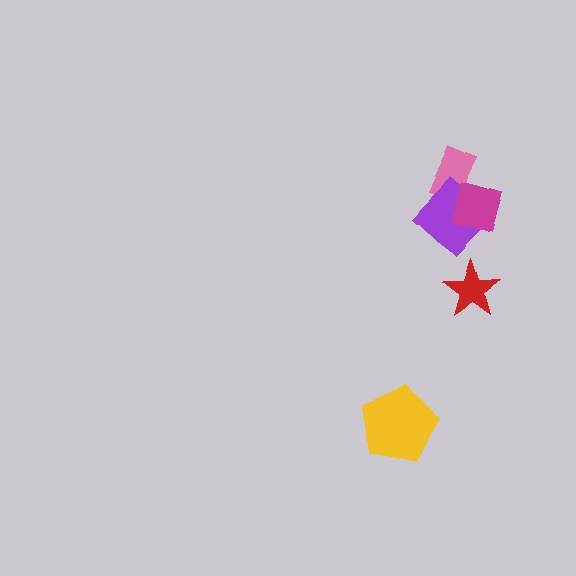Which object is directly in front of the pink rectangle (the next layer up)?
The purple diamond is directly in front of the pink rectangle.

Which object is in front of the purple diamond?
The magenta diamond is in front of the purple diamond.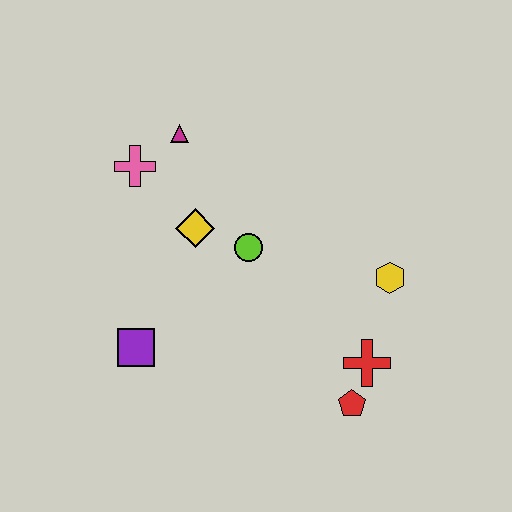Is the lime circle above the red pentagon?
Yes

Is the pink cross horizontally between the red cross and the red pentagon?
No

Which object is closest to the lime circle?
The yellow diamond is closest to the lime circle.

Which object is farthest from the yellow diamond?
The red pentagon is farthest from the yellow diamond.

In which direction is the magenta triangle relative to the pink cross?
The magenta triangle is to the right of the pink cross.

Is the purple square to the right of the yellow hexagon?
No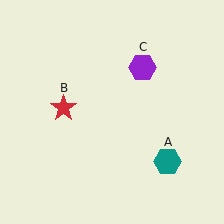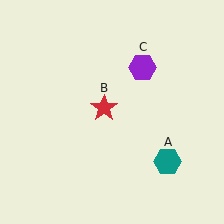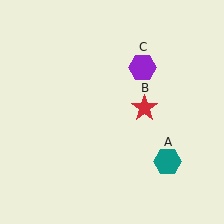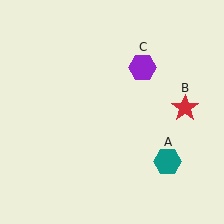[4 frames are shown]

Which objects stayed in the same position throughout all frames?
Teal hexagon (object A) and purple hexagon (object C) remained stationary.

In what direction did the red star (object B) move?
The red star (object B) moved right.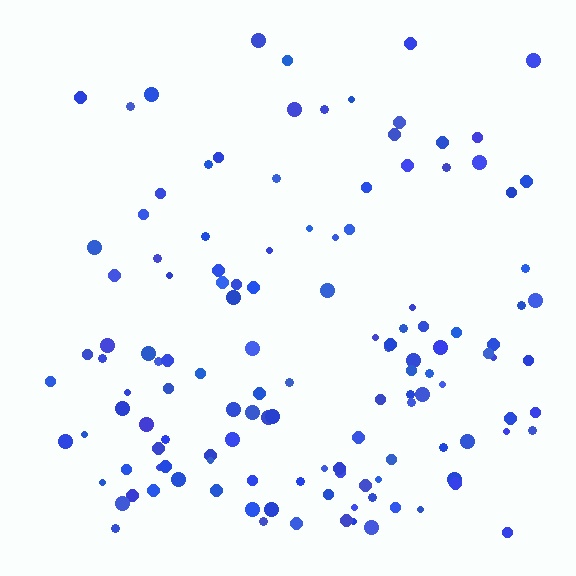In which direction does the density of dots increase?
From top to bottom, with the bottom side densest.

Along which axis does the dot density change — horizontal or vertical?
Vertical.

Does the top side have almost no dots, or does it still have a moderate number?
Still a moderate number, just noticeably fewer than the bottom.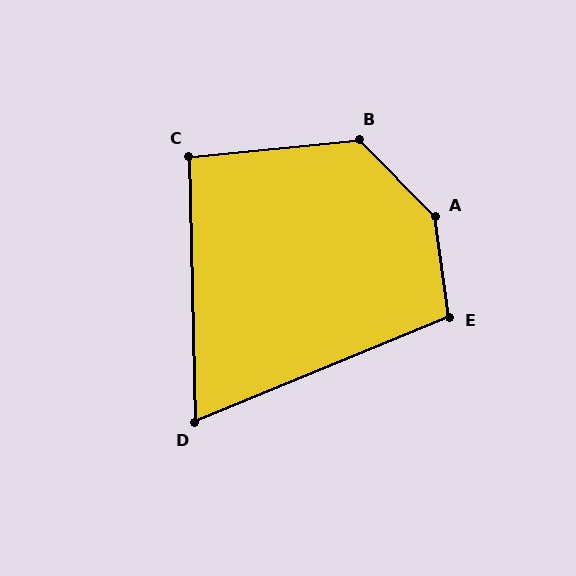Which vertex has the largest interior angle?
A, at approximately 143 degrees.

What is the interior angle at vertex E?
Approximately 105 degrees (obtuse).